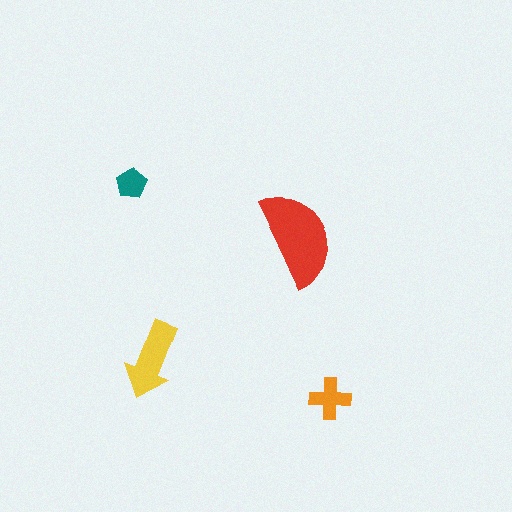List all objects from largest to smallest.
The red semicircle, the yellow arrow, the orange cross, the teal pentagon.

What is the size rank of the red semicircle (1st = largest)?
1st.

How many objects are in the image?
There are 4 objects in the image.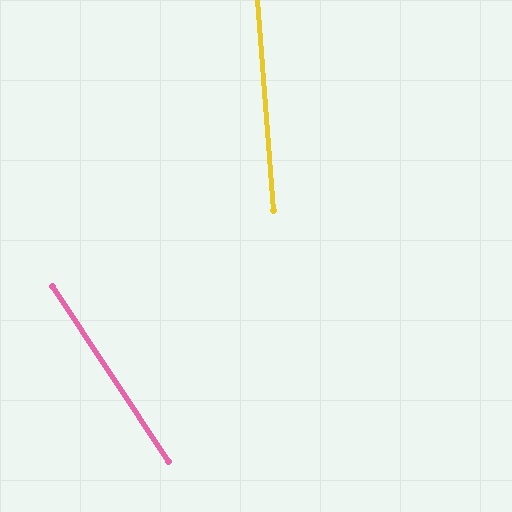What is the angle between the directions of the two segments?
Approximately 29 degrees.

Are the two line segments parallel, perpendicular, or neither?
Neither parallel nor perpendicular — they differ by about 29°.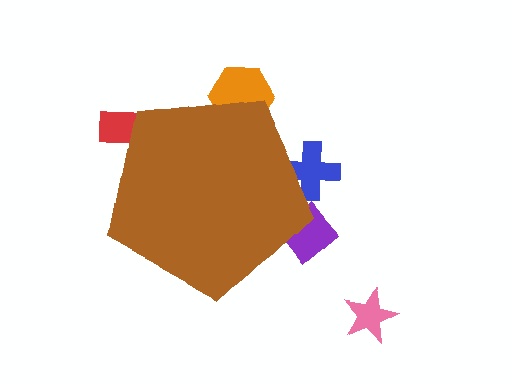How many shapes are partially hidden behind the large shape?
4 shapes are partially hidden.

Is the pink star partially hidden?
No, the pink star is fully visible.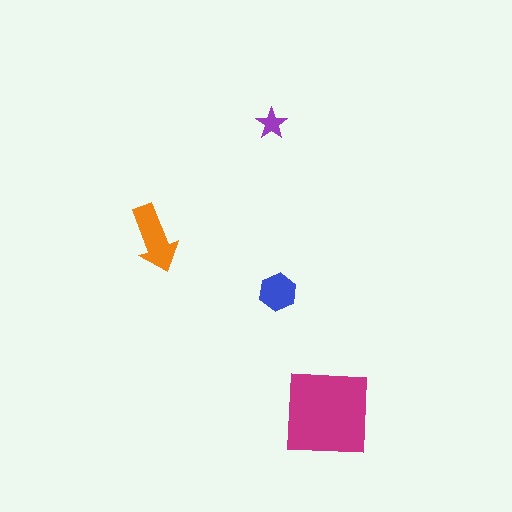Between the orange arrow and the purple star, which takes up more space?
The orange arrow.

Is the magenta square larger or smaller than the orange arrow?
Larger.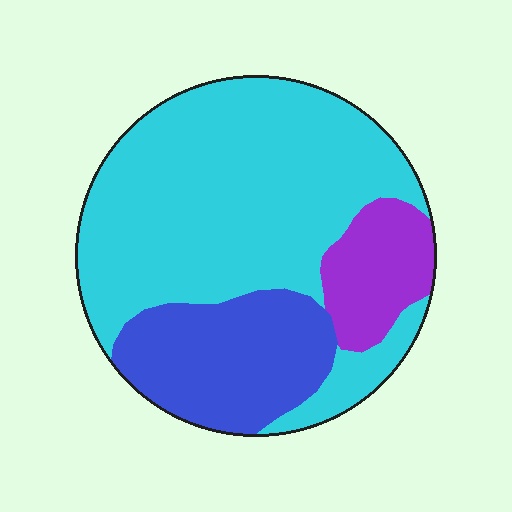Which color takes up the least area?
Purple, at roughly 10%.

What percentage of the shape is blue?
Blue covers roughly 25% of the shape.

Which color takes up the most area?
Cyan, at roughly 65%.